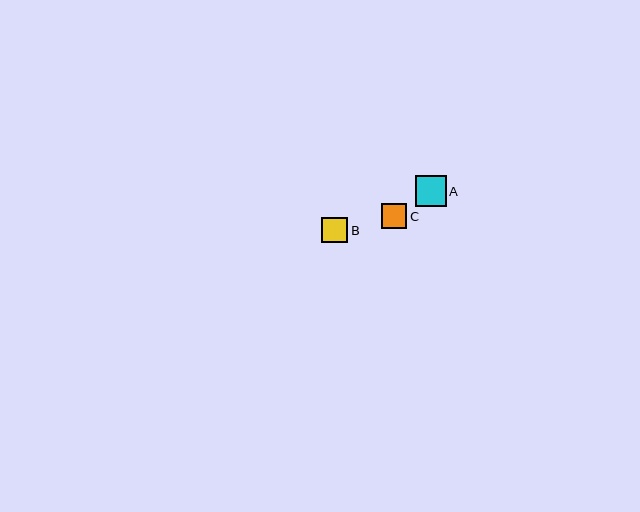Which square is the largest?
Square A is the largest with a size of approximately 31 pixels.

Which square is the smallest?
Square C is the smallest with a size of approximately 25 pixels.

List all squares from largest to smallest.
From largest to smallest: A, B, C.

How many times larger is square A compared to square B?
Square A is approximately 1.2 times the size of square B.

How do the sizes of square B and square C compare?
Square B and square C are approximately the same size.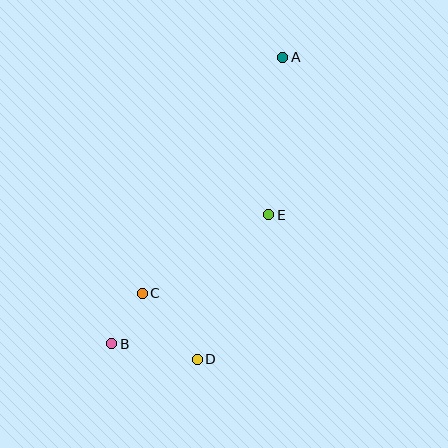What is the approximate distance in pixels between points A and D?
The distance between A and D is approximately 314 pixels.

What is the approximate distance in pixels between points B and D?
The distance between B and D is approximately 87 pixels.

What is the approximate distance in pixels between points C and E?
The distance between C and E is approximately 149 pixels.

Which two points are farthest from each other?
Points A and B are farthest from each other.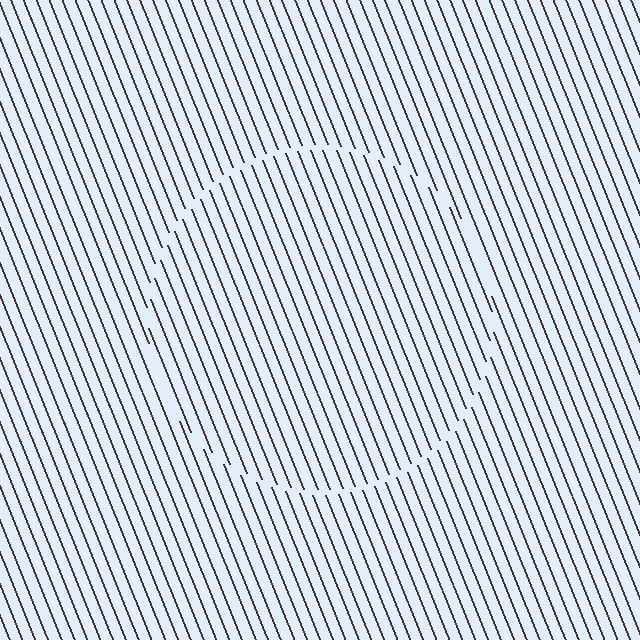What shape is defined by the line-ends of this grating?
An illusory circle. The interior of the shape contains the same grating, shifted by half a period — the contour is defined by the phase discontinuity where line-ends from the inner and outer gratings abut.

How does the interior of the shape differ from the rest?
The interior of the shape contains the same grating, shifted by half a period — the contour is defined by the phase discontinuity where line-ends from the inner and outer gratings abut.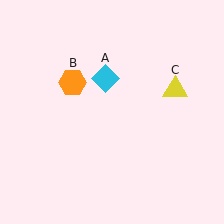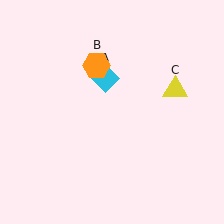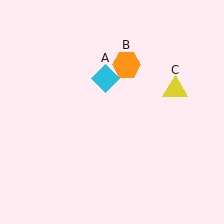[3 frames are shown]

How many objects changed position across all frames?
1 object changed position: orange hexagon (object B).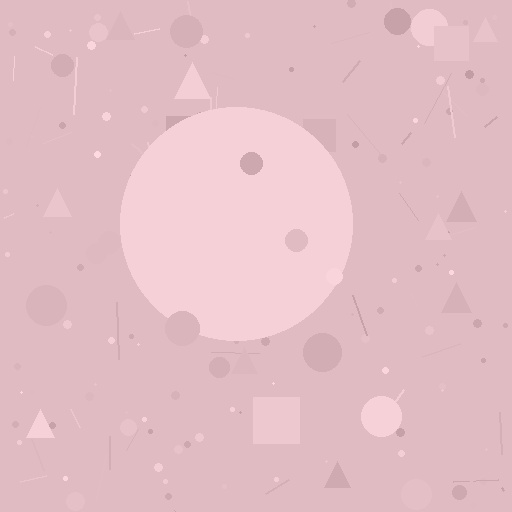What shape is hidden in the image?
A circle is hidden in the image.